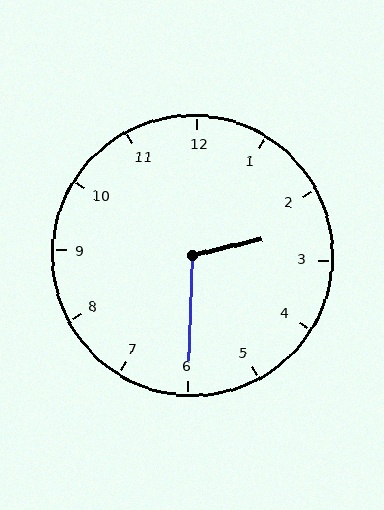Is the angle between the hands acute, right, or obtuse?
It is obtuse.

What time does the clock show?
2:30.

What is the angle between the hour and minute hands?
Approximately 105 degrees.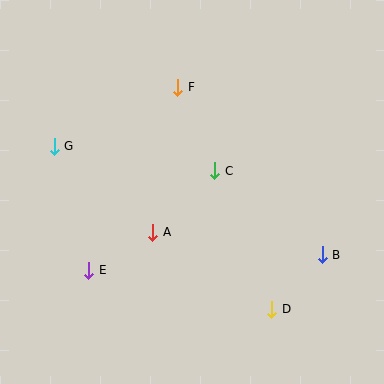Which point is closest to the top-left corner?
Point G is closest to the top-left corner.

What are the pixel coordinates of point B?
Point B is at (322, 255).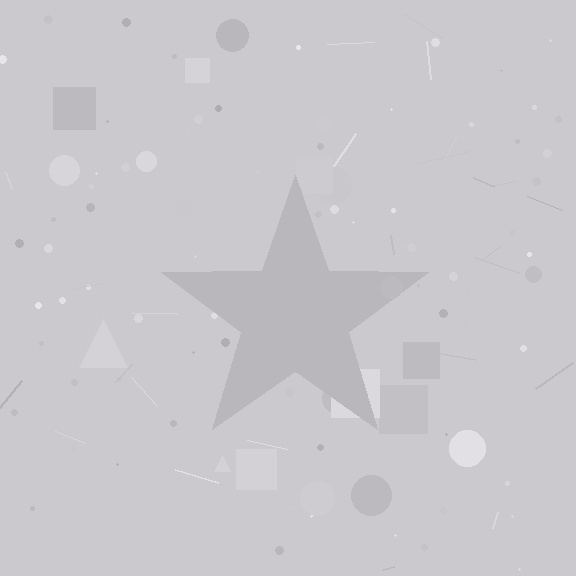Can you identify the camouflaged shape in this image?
The camouflaged shape is a star.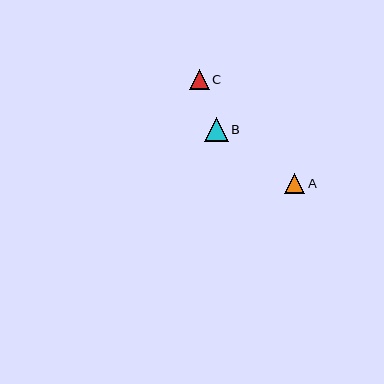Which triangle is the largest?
Triangle B is the largest with a size of approximately 23 pixels.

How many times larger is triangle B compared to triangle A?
Triangle B is approximately 1.2 times the size of triangle A.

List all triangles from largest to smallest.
From largest to smallest: B, C, A.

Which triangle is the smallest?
Triangle A is the smallest with a size of approximately 20 pixels.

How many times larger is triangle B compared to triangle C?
Triangle B is approximately 1.2 times the size of triangle C.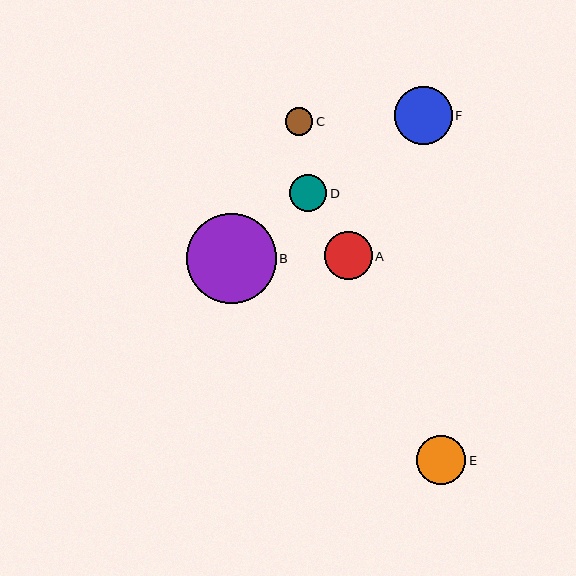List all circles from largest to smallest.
From largest to smallest: B, F, E, A, D, C.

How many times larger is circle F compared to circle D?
Circle F is approximately 1.6 times the size of circle D.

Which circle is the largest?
Circle B is the largest with a size of approximately 90 pixels.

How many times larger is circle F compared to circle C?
Circle F is approximately 2.1 times the size of circle C.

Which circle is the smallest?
Circle C is the smallest with a size of approximately 28 pixels.